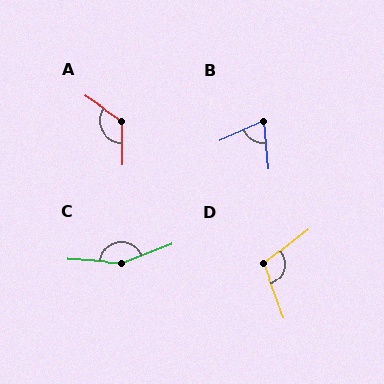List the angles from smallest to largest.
B (71°), D (107°), A (125°), C (154°).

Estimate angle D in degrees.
Approximately 107 degrees.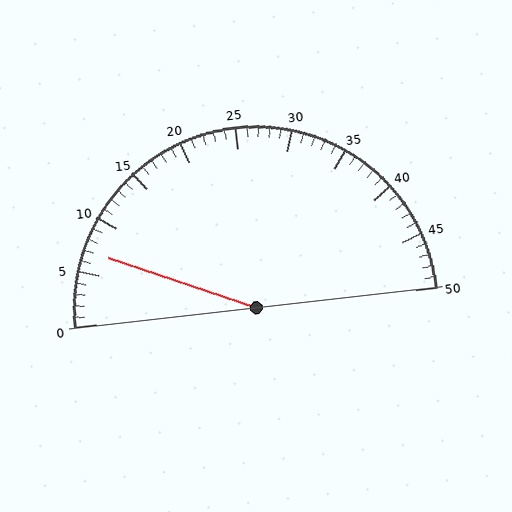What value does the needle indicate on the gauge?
The needle indicates approximately 7.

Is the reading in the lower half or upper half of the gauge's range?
The reading is in the lower half of the range (0 to 50).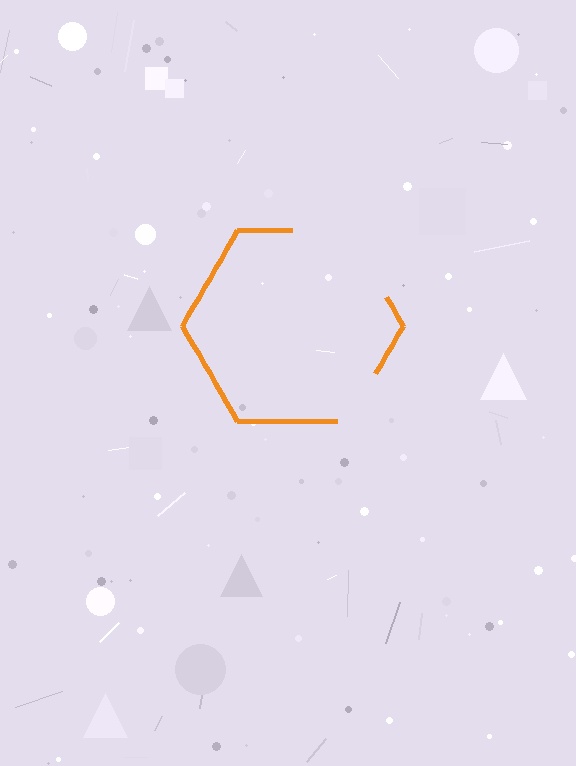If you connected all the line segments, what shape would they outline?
They would outline a hexagon.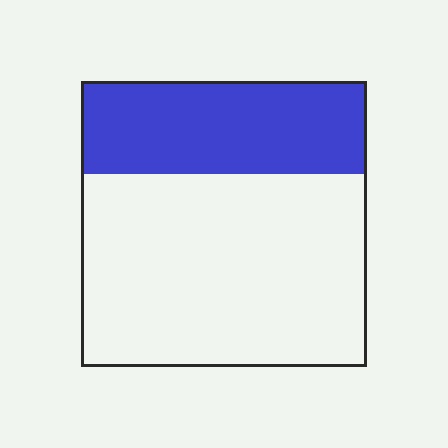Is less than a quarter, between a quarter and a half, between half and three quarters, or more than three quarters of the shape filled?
Between a quarter and a half.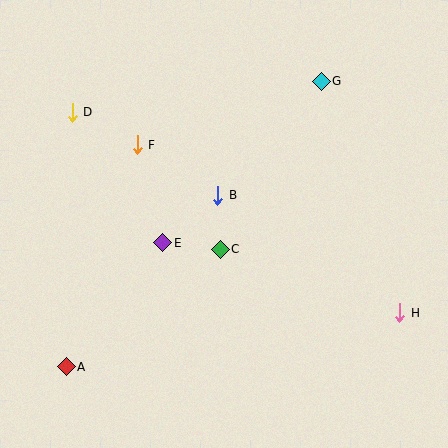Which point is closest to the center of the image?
Point C at (220, 249) is closest to the center.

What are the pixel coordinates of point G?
Point G is at (321, 81).